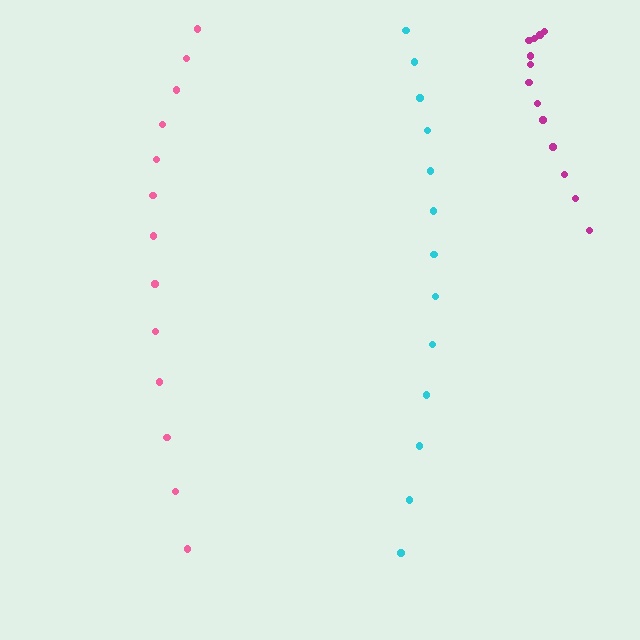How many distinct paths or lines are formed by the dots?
There are 3 distinct paths.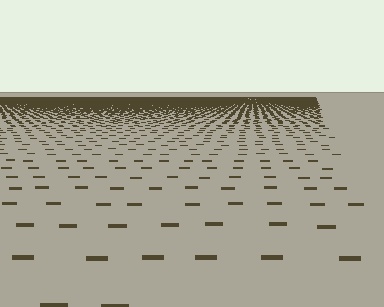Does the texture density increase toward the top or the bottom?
Density increases toward the top.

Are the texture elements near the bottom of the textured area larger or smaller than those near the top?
Larger. Near the bottom, elements are closer to the viewer and appear at a bigger on-screen size.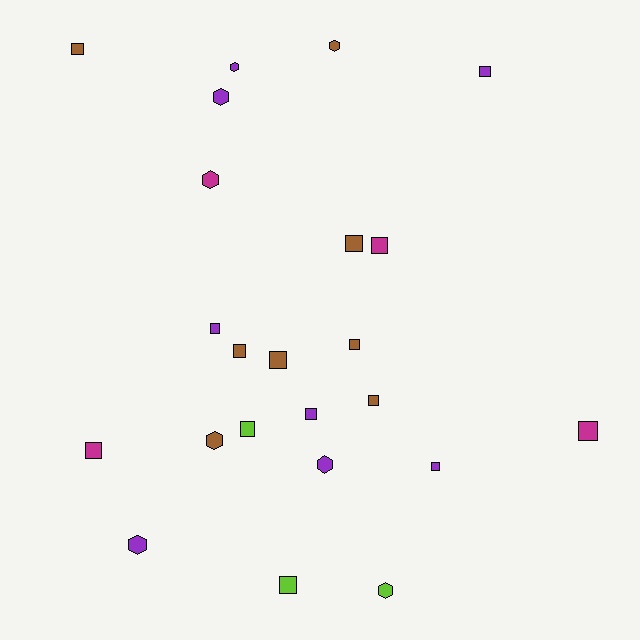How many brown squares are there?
There are 6 brown squares.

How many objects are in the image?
There are 23 objects.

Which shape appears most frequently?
Square, with 15 objects.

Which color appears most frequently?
Brown, with 8 objects.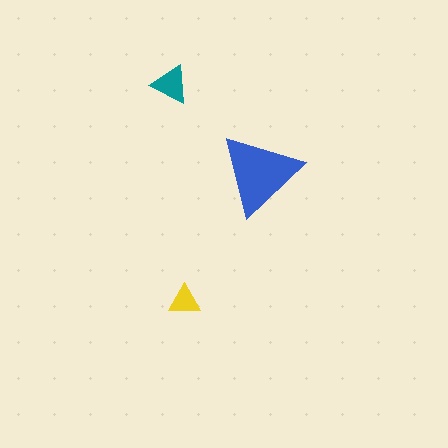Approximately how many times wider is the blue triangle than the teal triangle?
About 2 times wider.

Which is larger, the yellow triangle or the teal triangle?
The teal one.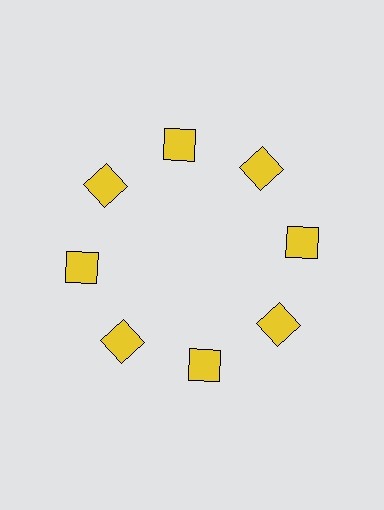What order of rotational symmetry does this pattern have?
This pattern has 8-fold rotational symmetry.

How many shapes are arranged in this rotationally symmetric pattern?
There are 8 shapes, arranged in 8 groups of 1.